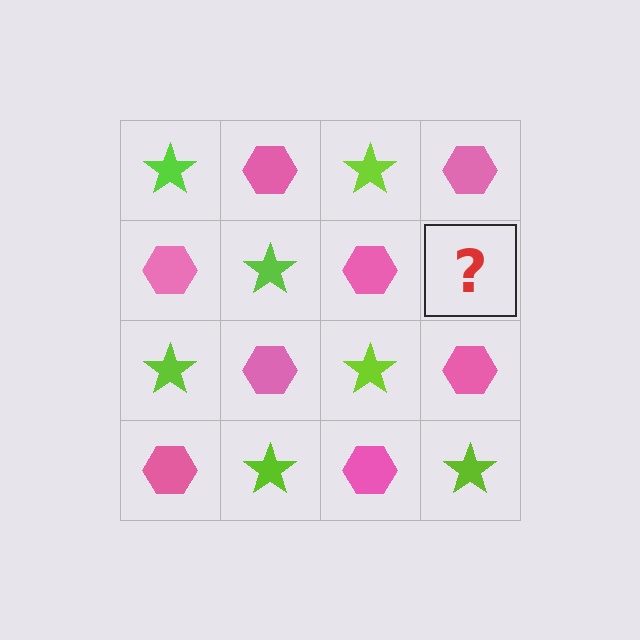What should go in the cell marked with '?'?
The missing cell should contain a lime star.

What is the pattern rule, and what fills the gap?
The rule is that it alternates lime star and pink hexagon in a checkerboard pattern. The gap should be filled with a lime star.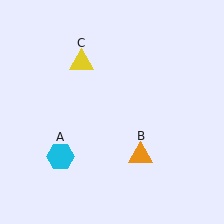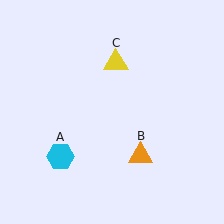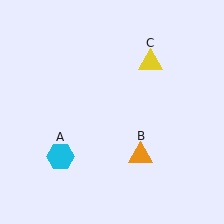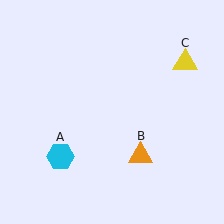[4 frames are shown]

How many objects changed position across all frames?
1 object changed position: yellow triangle (object C).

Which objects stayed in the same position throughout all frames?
Cyan hexagon (object A) and orange triangle (object B) remained stationary.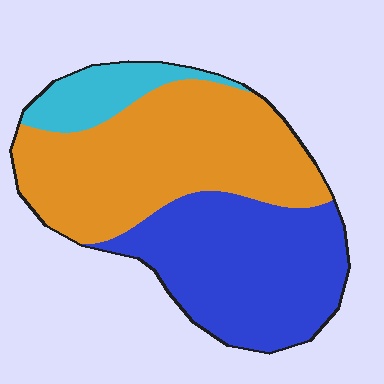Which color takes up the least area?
Cyan, at roughly 10%.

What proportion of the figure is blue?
Blue covers roughly 40% of the figure.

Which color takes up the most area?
Orange, at roughly 50%.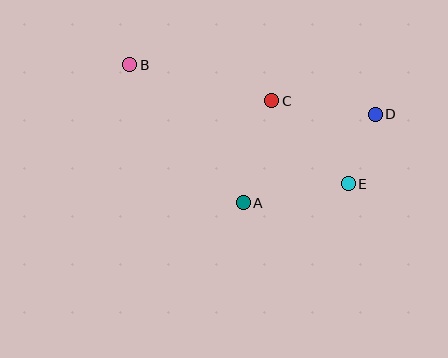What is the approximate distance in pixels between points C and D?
The distance between C and D is approximately 104 pixels.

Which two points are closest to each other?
Points D and E are closest to each other.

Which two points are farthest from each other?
Points B and D are farthest from each other.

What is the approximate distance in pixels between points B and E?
The distance between B and E is approximately 249 pixels.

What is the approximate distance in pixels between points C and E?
The distance between C and E is approximately 113 pixels.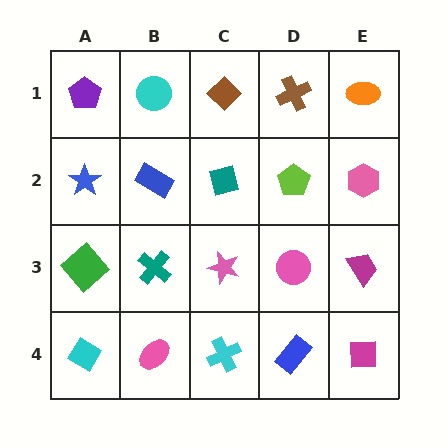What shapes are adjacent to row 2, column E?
An orange ellipse (row 1, column E), a magenta trapezoid (row 3, column E), a lime pentagon (row 2, column D).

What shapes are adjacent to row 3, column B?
A blue rectangle (row 2, column B), a pink ellipse (row 4, column B), a green diamond (row 3, column A), a pink star (row 3, column C).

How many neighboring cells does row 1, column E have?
2.